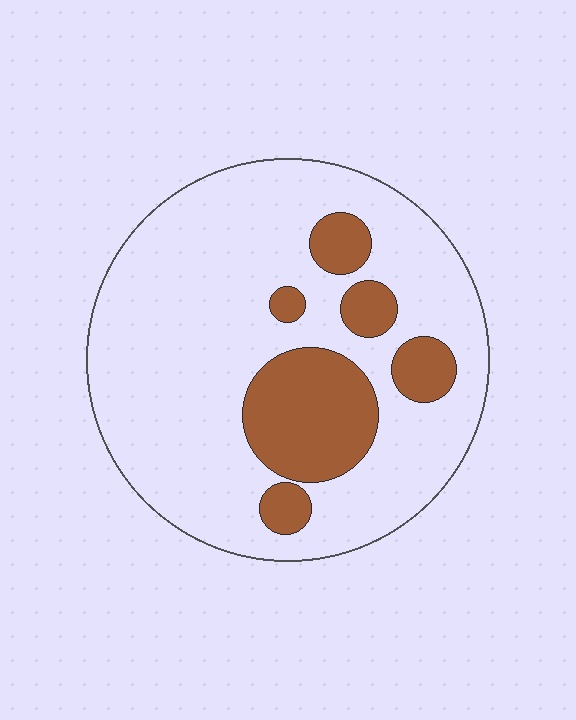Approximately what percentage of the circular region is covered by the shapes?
Approximately 20%.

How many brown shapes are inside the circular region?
6.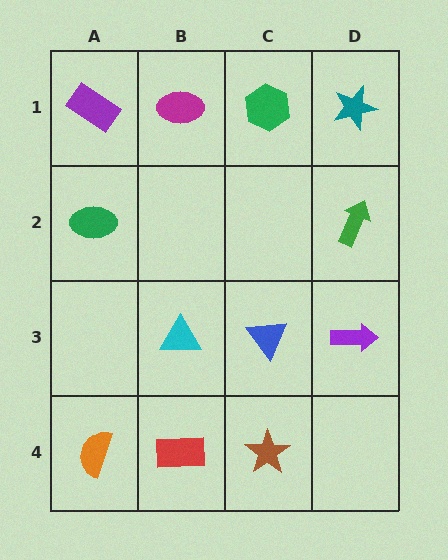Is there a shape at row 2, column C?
No, that cell is empty.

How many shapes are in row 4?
3 shapes.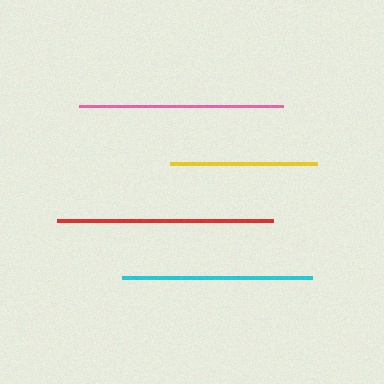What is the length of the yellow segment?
The yellow segment is approximately 147 pixels long.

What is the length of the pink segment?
The pink segment is approximately 203 pixels long.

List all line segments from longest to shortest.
From longest to shortest: red, pink, cyan, yellow.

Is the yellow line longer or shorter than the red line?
The red line is longer than the yellow line.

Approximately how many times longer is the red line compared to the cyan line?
The red line is approximately 1.1 times the length of the cyan line.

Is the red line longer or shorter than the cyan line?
The red line is longer than the cyan line.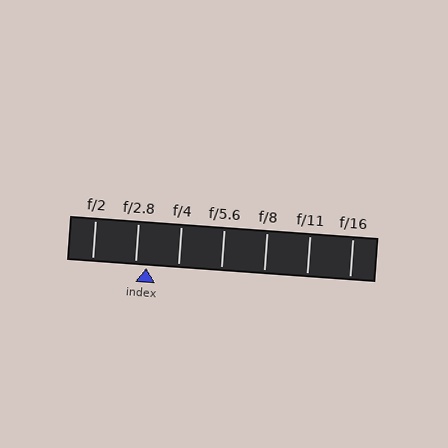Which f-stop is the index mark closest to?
The index mark is closest to f/2.8.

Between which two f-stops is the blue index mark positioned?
The index mark is between f/2.8 and f/4.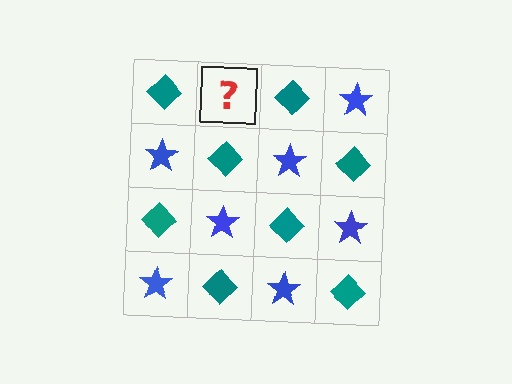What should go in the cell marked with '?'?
The missing cell should contain a blue star.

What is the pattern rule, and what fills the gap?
The rule is that it alternates teal diamond and blue star in a checkerboard pattern. The gap should be filled with a blue star.